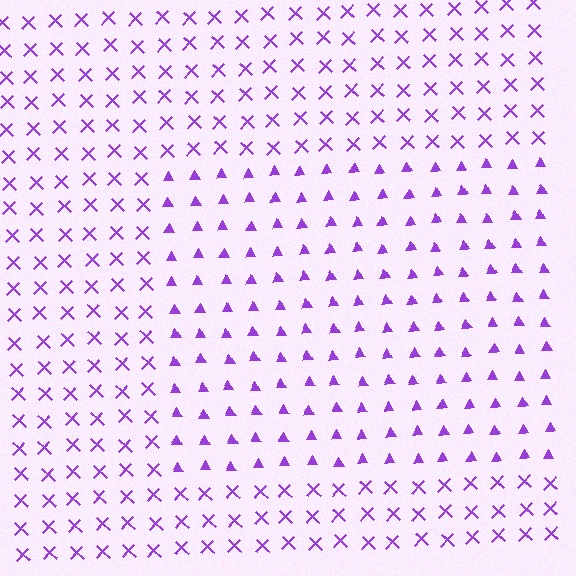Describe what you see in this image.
The image is filled with small purple elements arranged in a uniform grid. A rectangle-shaped region contains triangles, while the surrounding area contains X marks. The boundary is defined purely by the change in element shape.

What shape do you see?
I see a rectangle.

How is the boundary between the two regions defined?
The boundary is defined by a change in element shape: triangles inside vs. X marks outside. All elements share the same color and spacing.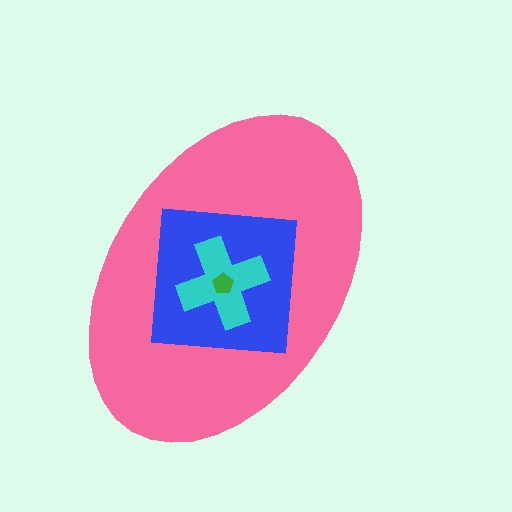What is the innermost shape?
The green pentagon.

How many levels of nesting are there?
4.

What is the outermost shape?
The pink ellipse.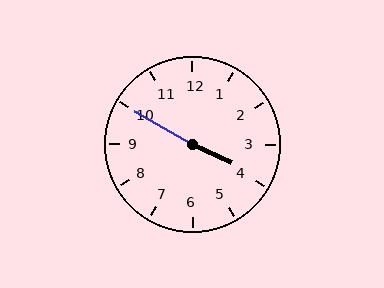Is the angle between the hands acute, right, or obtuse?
It is obtuse.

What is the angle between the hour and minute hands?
Approximately 175 degrees.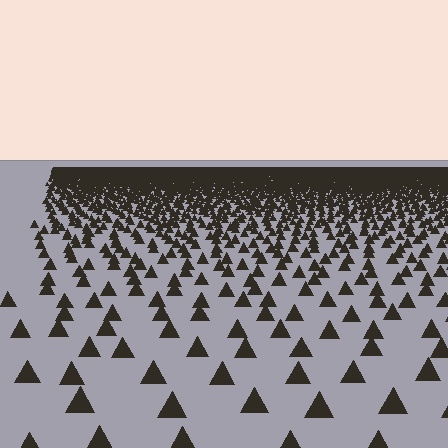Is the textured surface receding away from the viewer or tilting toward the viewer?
The surface is receding away from the viewer. Texture elements get smaller and denser toward the top.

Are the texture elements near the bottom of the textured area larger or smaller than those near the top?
Larger. Near the bottom, elements are closer to the viewer and appear at a bigger on-screen size.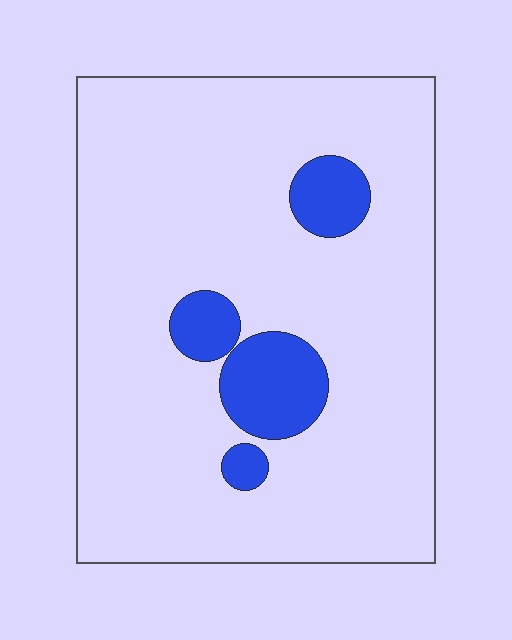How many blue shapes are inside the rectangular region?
4.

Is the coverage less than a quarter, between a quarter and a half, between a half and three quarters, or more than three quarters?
Less than a quarter.